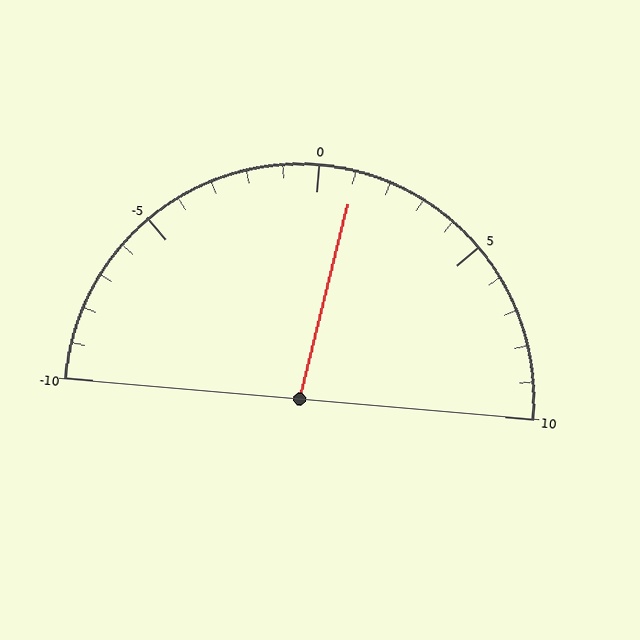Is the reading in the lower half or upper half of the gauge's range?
The reading is in the upper half of the range (-10 to 10).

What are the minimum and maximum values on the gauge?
The gauge ranges from -10 to 10.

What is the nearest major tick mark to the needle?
The nearest major tick mark is 0.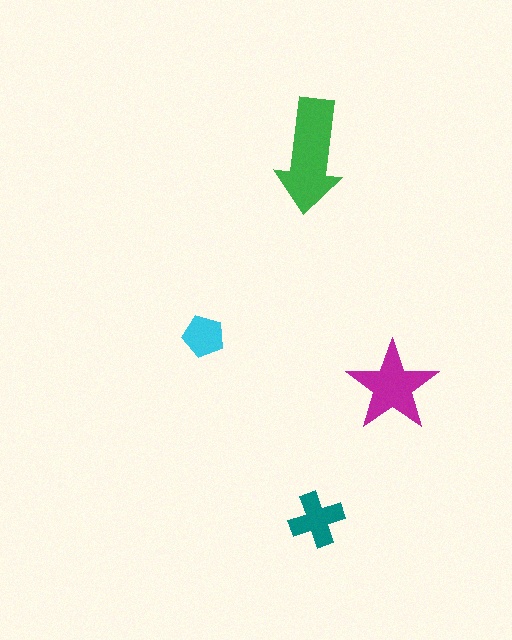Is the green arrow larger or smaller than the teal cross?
Larger.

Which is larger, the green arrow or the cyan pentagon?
The green arrow.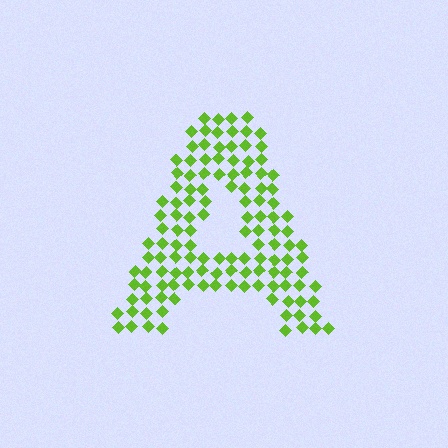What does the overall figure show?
The overall figure shows the letter A.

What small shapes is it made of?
It is made of small diamonds.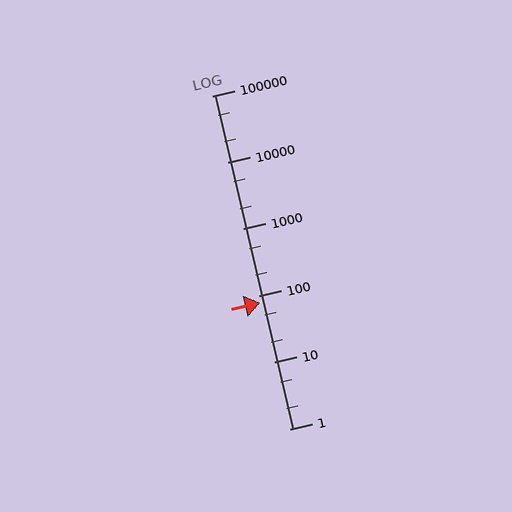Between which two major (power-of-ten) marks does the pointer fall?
The pointer is between 10 and 100.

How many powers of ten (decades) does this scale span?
The scale spans 5 decades, from 1 to 100000.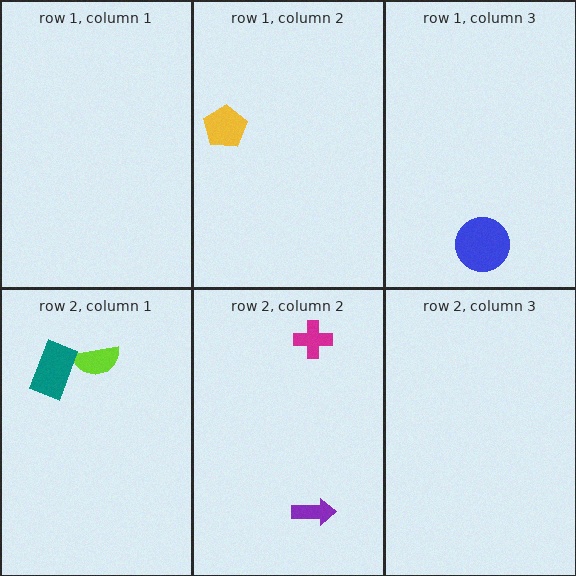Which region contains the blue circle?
The row 1, column 3 region.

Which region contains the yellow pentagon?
The row 1, column 2 region.